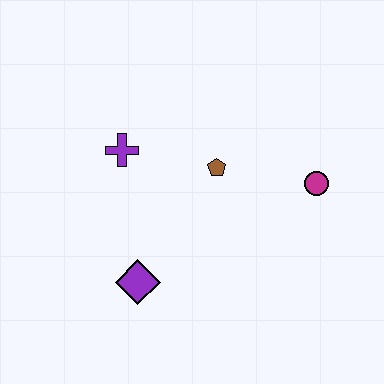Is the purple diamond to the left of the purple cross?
No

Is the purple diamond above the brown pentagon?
No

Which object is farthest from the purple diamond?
The magenta circle is farthest from the purple diamond.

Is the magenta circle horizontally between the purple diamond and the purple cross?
No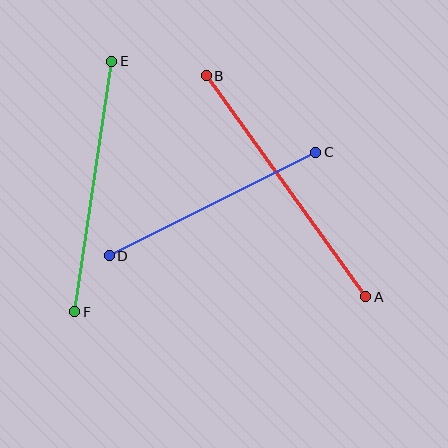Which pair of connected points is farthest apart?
Points A and B are farthest apart.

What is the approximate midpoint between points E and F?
The midpoint is at approximately (93, 187) pixels.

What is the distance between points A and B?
The distance is approximately 272 pixels.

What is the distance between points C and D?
The distance is approximately 231 pixels.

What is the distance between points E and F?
The distance is approximately 253 pixels.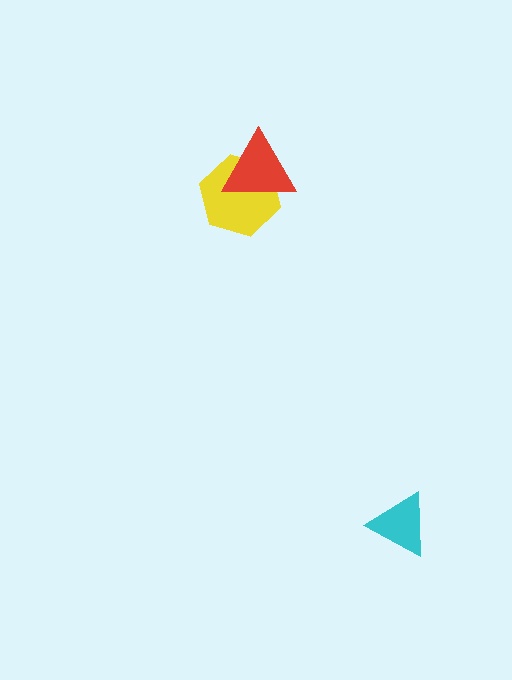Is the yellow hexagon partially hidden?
Yes, it is partially covered by another shape.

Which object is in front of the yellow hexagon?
The red triangle is in front of the yellow hexagon.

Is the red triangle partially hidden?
No, no other shape covers it.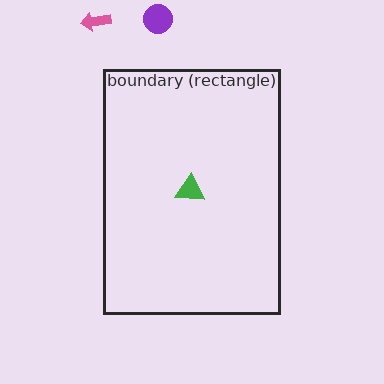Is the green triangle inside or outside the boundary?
Inside.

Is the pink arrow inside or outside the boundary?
Outside.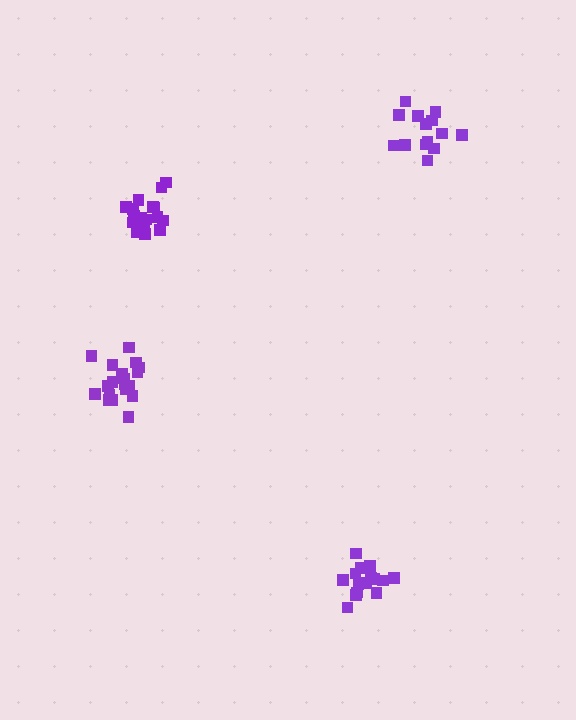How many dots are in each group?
Group 1: 18 dots, Group 2: 15 dots, Group 3: 20 dots, Group 4: 15 dots (68 total).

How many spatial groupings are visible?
There are 4 spatial groupings.